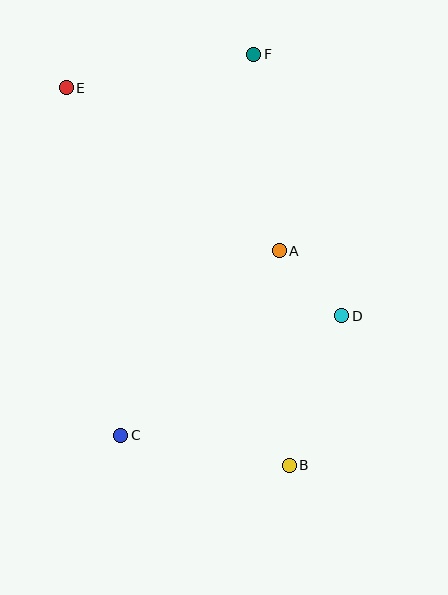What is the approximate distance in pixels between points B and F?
The distance between B and F is approximately 413 pixels.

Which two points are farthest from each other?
Points B and E are farthest from each other.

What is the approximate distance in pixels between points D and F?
The distance between D and F is approximately 276 pixels.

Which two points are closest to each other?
Points A and D are closest to each other.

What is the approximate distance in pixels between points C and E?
The distance between C and E is approximately 352 pixels.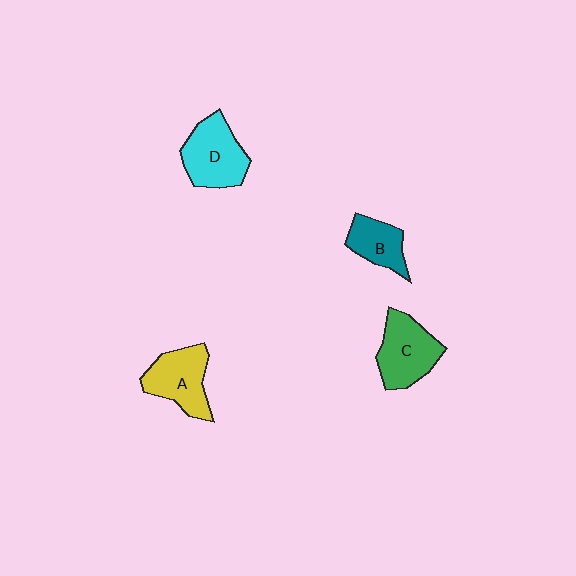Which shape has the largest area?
Shape D (cyan).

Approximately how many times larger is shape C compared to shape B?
Approximately 1.5 times.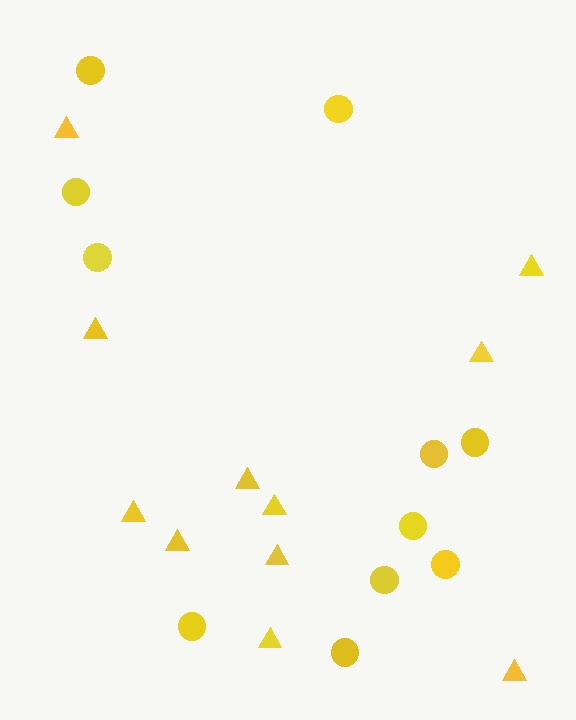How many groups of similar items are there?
There are 2 groups: one group of circles (11) and one group of triangles (11).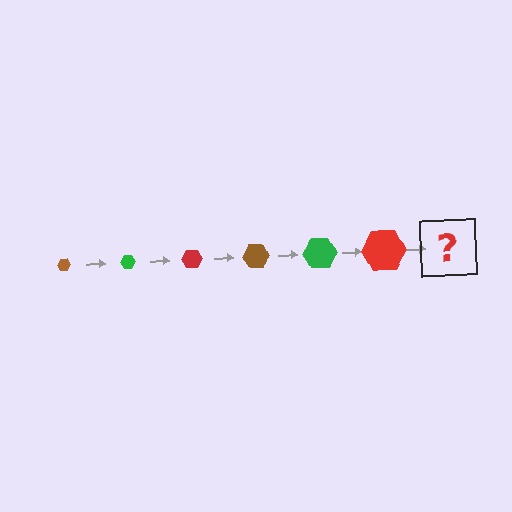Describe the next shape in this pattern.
It should be a brown hexagon, larger than the previous one.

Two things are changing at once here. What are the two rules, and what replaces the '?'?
The two rules are that the hexagon grows larger each step and the color cycles through brown, green, and red. The '?' should be a brown hexagon, larger than the previous one.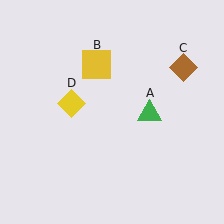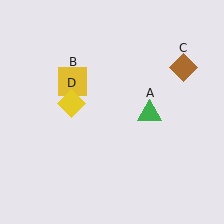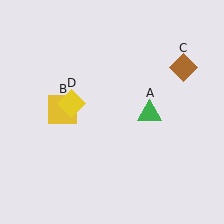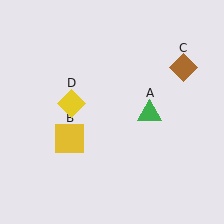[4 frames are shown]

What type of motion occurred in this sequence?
The yellow square (object B) rotated counterclockwise around the center of the scene.